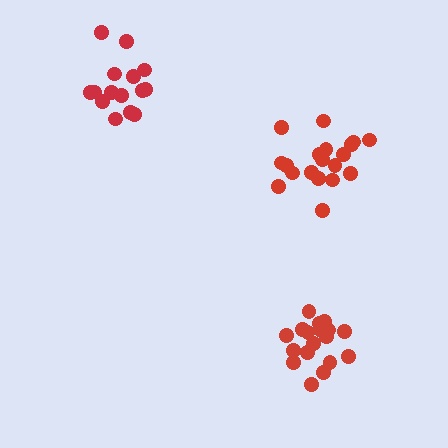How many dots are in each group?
Group 1: 19 dots, Group 2: 15 dots, Group 3: 19 dots (53 total).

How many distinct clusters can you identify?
There are 3 distinct clusters.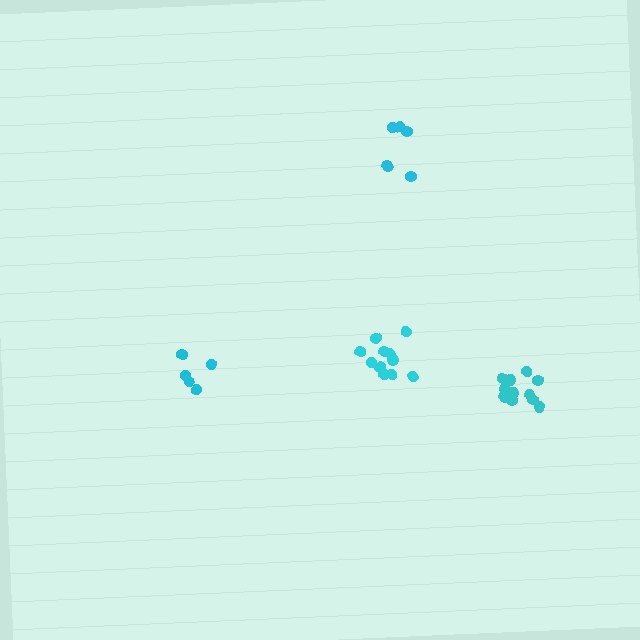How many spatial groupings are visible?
There are 4 spatial groupings.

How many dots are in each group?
Group 1: 11 dots, Group 2: 5 dots, Group 3: 11 dots, Group 4: 5 dots (32 total).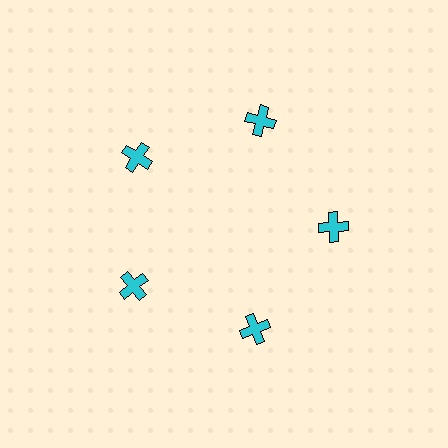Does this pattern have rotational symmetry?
Yes, this pattern has 5-fold rotational symmetry. It looks the same after rotating 72 degrees around the center.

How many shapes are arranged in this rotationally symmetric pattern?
There are 5 shapes, arranged in 5 groups of 1.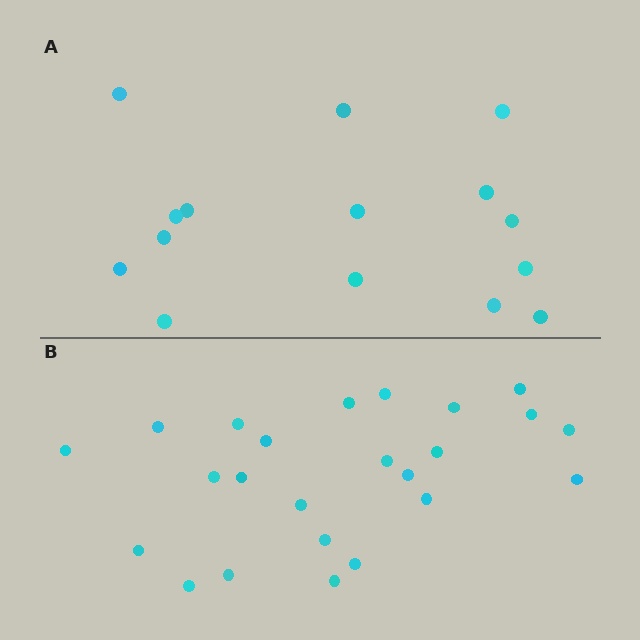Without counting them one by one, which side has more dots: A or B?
Region B (the bottom region) has more dots.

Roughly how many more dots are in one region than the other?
Region B has roughly 8 or so more dots than region A.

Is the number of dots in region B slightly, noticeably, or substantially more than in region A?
Region B has substantially more. The ratio is roughly 1.6 to 1.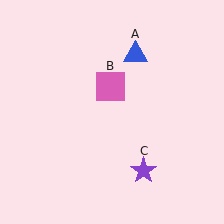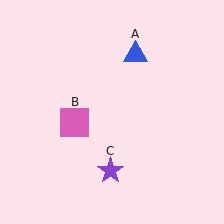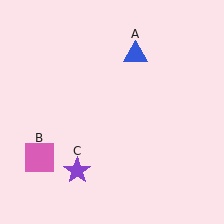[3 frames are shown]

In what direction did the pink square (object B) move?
The pink square (object B) moved down and to the left.